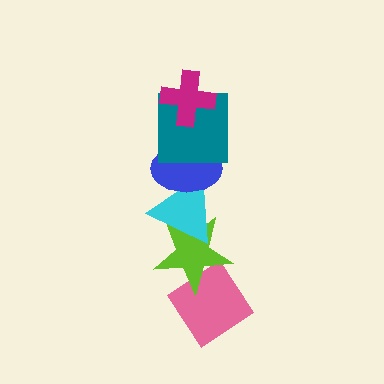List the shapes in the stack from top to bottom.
From top to bottom: the magenta cross, the teal square, the blue ellipse, the cyan triangle, the lime star, the pink diamond.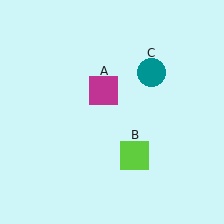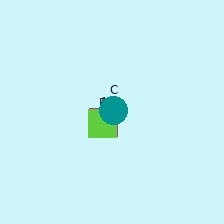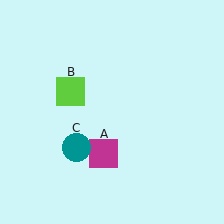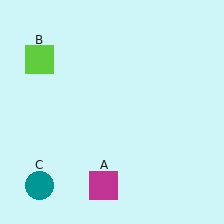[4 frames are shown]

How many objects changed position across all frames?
3 objects changed position: magenta square (object A), lime square (object B), teal circle (object C).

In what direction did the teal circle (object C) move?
The teal circle (object C) moved down and to the left.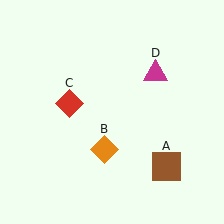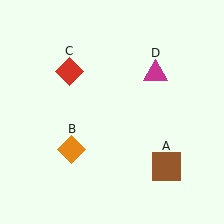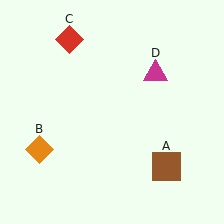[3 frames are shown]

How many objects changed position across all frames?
2 objects changed position: orange diamond (object B), red diamond (object C).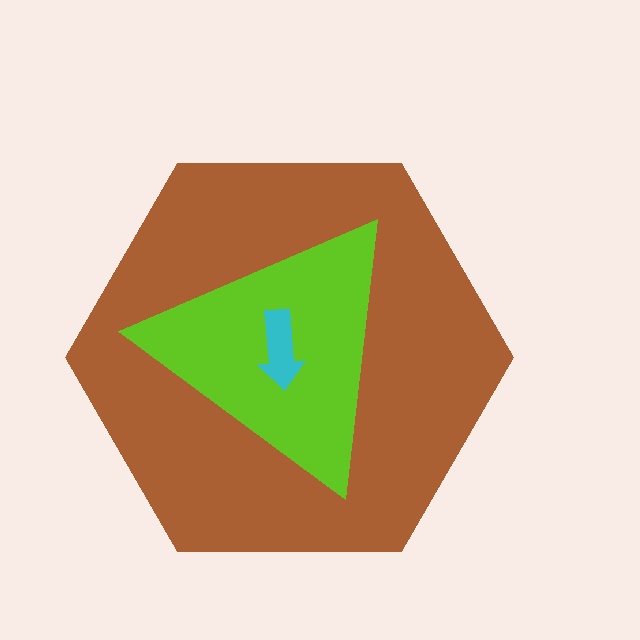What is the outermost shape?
The brown hexagon.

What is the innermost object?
The cyan arrow.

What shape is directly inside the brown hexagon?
The lime triangle.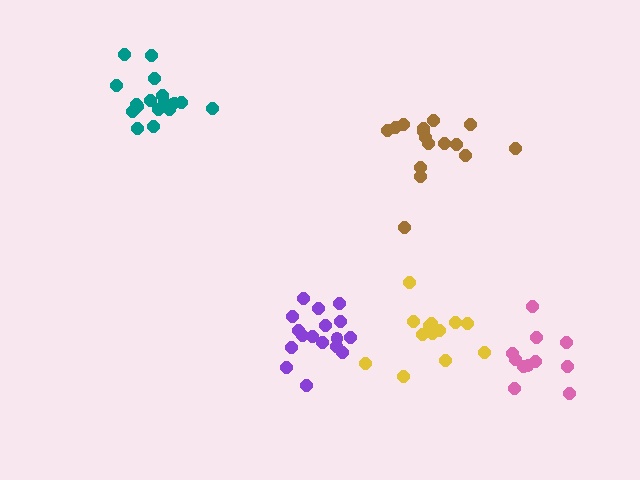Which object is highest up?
The teal cluster is topmost.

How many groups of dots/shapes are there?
There are 5 groups.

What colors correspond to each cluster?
The clusters are colored: purple, brown, yellow, pink, teal.